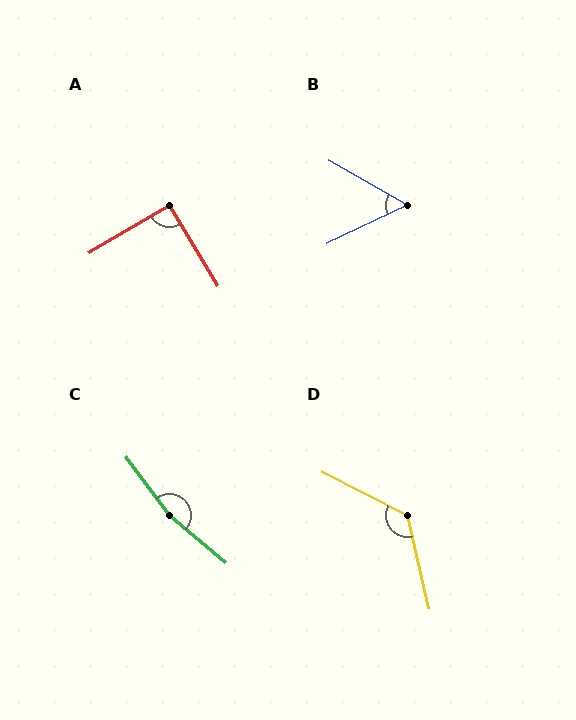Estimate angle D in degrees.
Approximately 130 degrees.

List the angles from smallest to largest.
B (55°), A (91°), D (130°), C (167°).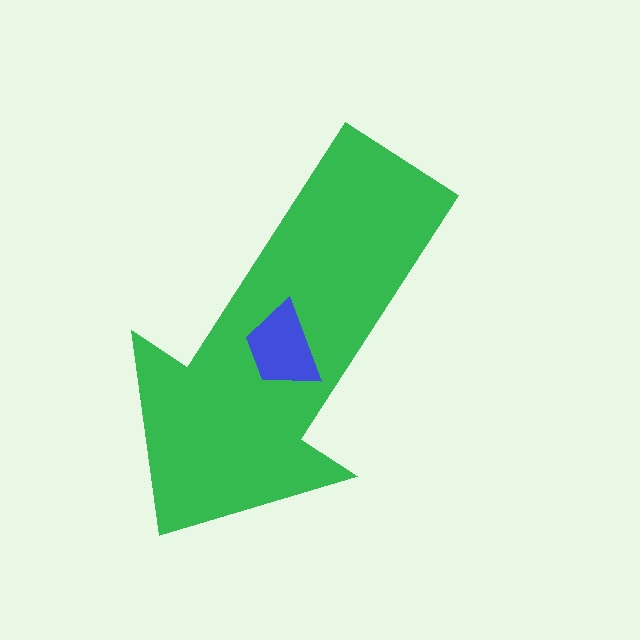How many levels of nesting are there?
2.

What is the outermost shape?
The green arrow.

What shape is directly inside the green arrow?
The blue trapezoid.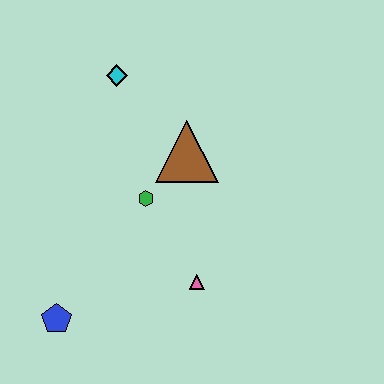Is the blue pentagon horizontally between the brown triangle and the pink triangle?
No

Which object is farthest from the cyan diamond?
The blue pentagon is farthest from the cyan diamond.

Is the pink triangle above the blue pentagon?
Yes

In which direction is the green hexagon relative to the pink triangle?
The green hexagon is above the pink triangle.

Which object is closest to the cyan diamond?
The brown triangle is closest to the cyan diamond.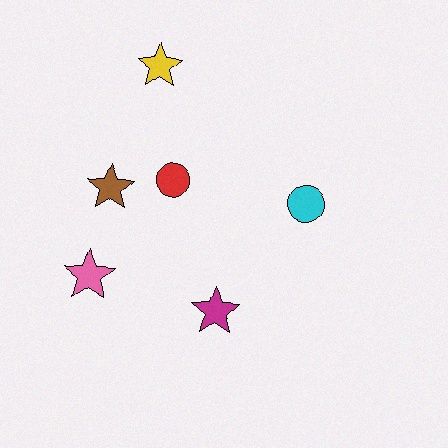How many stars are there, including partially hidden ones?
There are 4 stars.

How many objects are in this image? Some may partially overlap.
There are 6 objects.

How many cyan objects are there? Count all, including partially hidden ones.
There is 1 cyan object.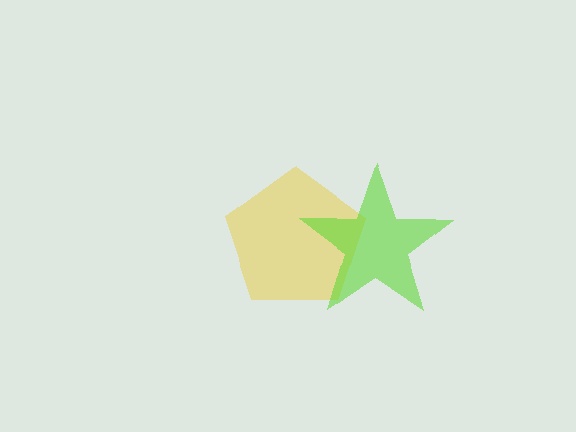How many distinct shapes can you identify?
There are 2 distinct shapes: a yellow pentagon, a lime star.